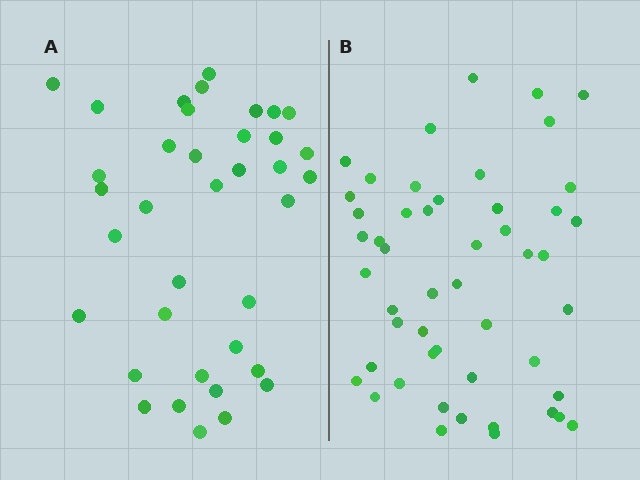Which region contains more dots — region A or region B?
Region B (the right region) has more dots.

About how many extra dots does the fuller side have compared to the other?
Region B has approximately 15 more dots than region A.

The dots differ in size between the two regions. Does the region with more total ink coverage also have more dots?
No. Region A has more total ink coverage because its dots are larger, but region B actually contains more individual dots. Total area can be misleading — the number of items is what matters here.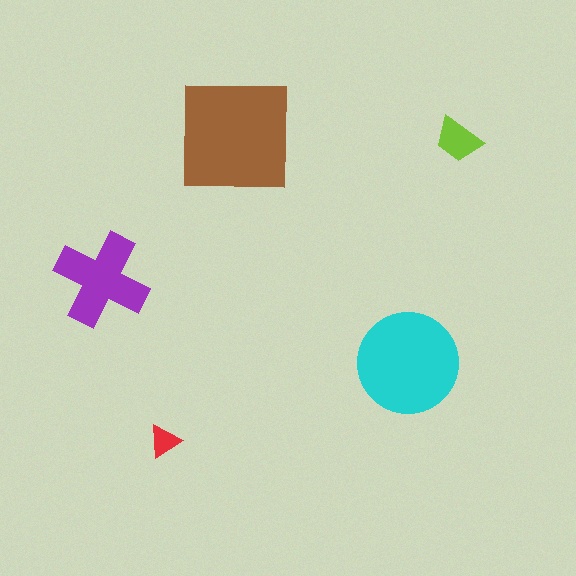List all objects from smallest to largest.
The red triangle, the lime trapezoid, the purple cross, the cyan circle, the brown square.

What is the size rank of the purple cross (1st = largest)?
3rd.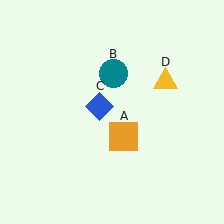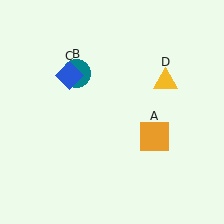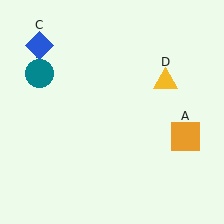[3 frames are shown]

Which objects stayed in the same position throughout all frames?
Yellow triangle (object D) remained stationary.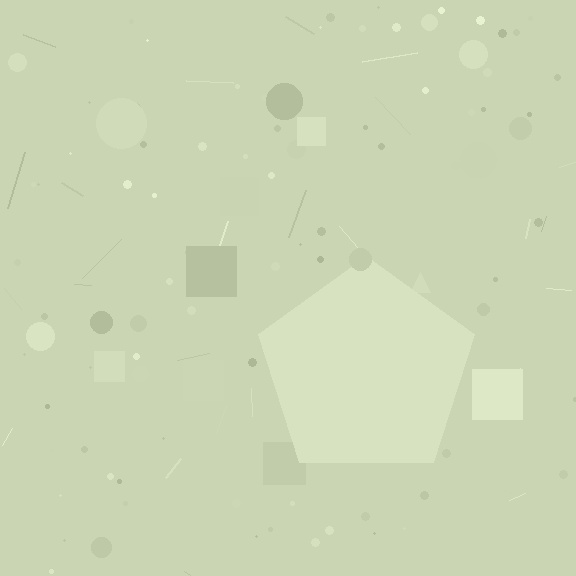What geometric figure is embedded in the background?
A pentagon is embedded in the background.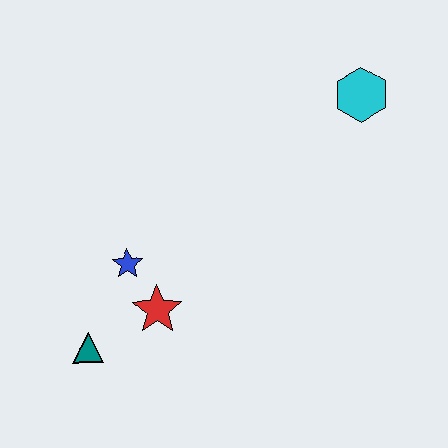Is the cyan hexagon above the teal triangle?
Yes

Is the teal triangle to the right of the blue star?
No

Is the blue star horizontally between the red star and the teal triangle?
Yes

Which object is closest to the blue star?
The red star is closest to the blue star.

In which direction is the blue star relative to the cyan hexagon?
The blue star is to the left of the cyan hexagon.